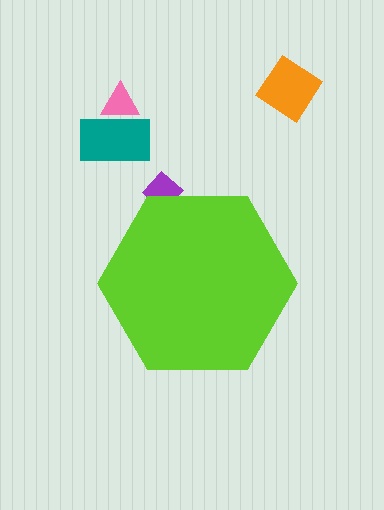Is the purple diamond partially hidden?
Yes, the purple diamond is partially hidden behind the lime hexagon.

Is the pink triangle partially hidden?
No, the pink triangle is fully visible.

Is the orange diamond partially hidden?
No, the orange diamond is fully visible.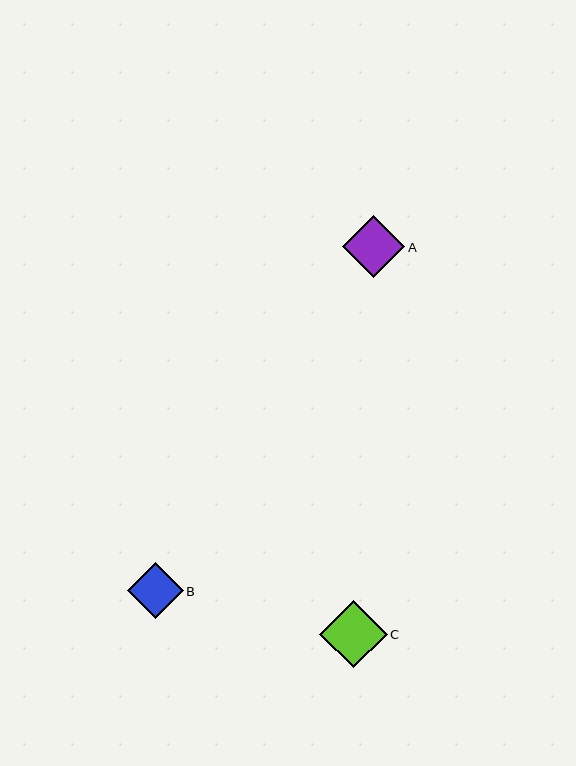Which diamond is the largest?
Diamond C is the largest with a size of approximately 68 pixels.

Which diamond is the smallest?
Diamond B is the smallest with a size of approximately 56 pixels.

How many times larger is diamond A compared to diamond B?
Diamond A is approximately 1.1 times the size of diamond B.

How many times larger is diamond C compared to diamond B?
Diamond C is approximately 1.2 times the size of diamond B.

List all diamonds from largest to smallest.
From largest to smallest: C, A, B.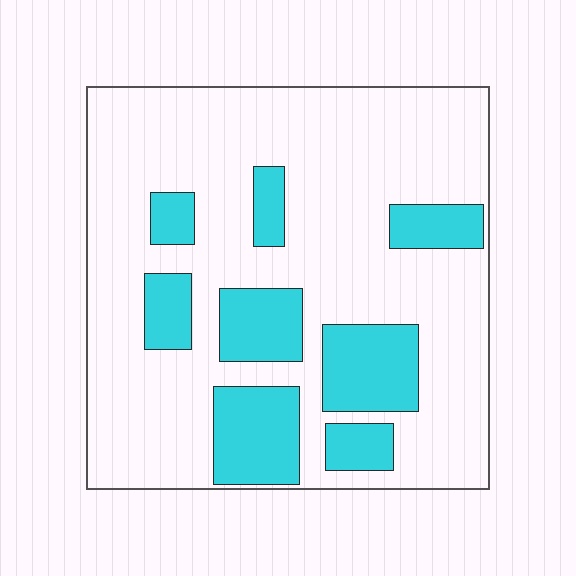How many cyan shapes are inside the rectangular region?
8.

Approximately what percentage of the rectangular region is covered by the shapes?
Approximately 25%.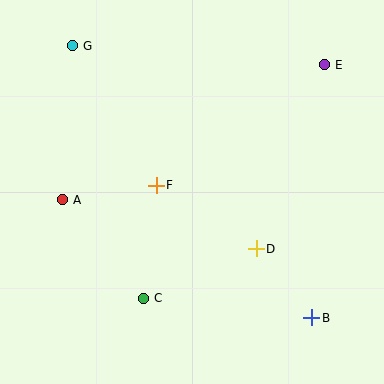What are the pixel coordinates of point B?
Point B is at (312, 318).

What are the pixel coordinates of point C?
Point C is at (144, 298).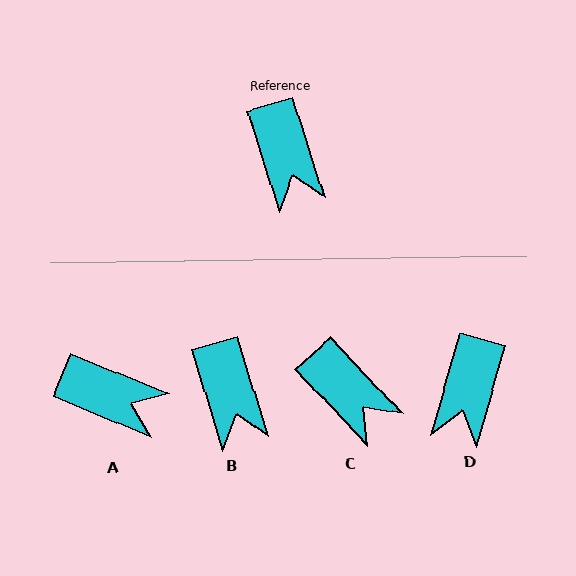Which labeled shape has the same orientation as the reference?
B.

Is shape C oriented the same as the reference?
No, it is off by about 26 degrees.